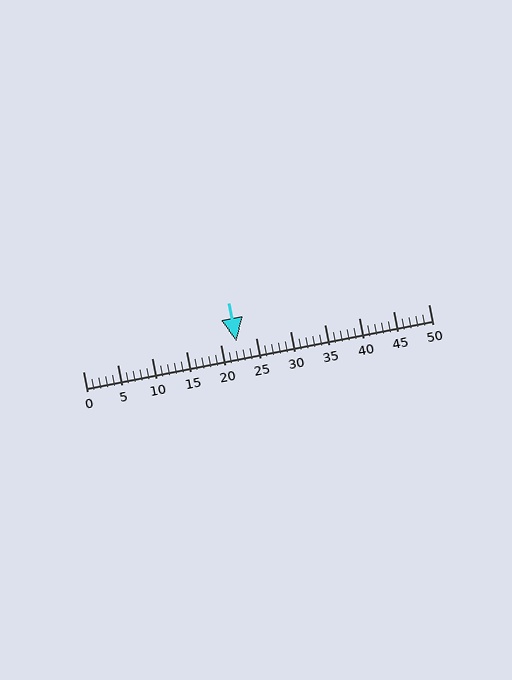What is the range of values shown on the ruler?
The ruler shows values from 0 to 50.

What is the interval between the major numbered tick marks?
The major tick marks are spaced 5 units apart.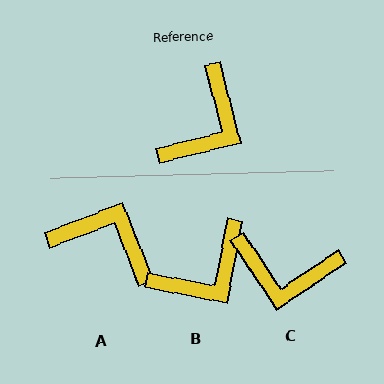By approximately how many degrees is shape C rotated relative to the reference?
Approximately 70 degrees clockwise.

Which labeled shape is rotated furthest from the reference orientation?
A, about 97 degrees away.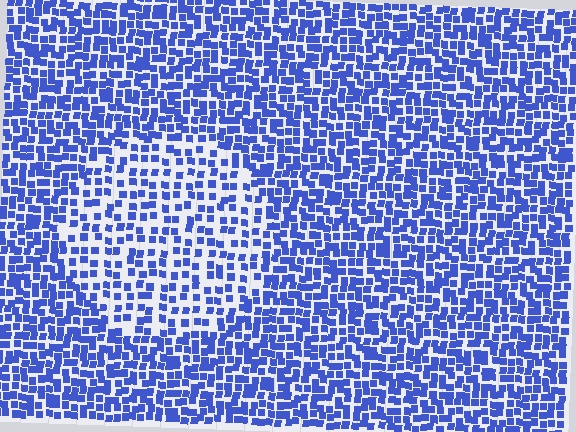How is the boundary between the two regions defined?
The boundary is defined by a change in element density (approximately 1.8x ratio). All elements are the same color, size, and shape.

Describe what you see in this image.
The image contains small blue elements arranged at two different densities. A circle-shaped region is visible where the elements are less densely packed than the surrounding area.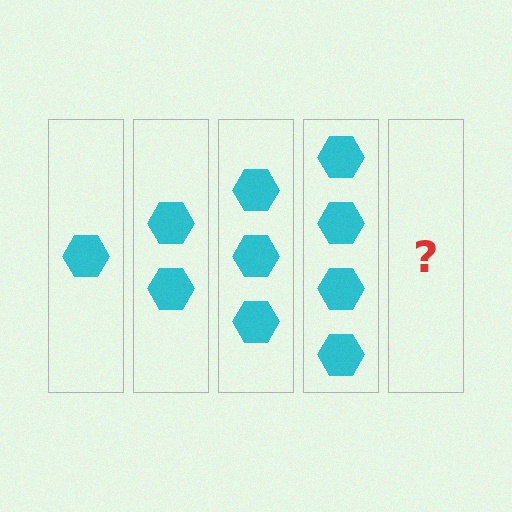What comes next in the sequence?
The next element should be 5 hexagons.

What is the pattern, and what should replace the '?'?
The pattern is that each step adds one more hexagon. The '?' should be 5 hexagons.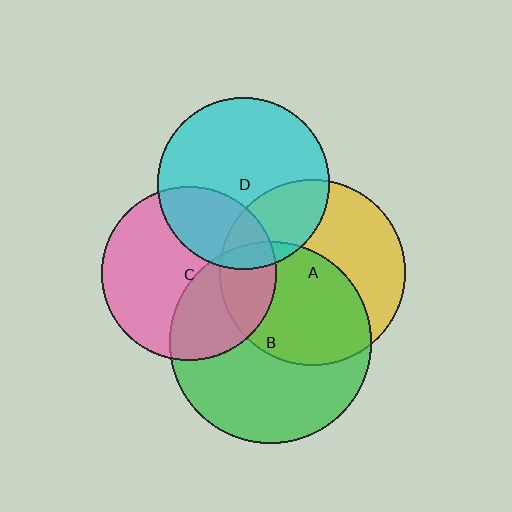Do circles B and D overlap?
Yes.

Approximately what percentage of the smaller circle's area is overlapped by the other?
Approximately 5%.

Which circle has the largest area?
Circle B (green).